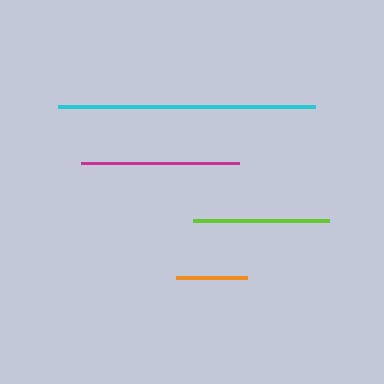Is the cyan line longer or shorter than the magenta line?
The cyan line is longer than the magenta line.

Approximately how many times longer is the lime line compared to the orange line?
The lime line is approximately 1.9 times the length of the orange line.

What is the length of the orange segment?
The orange segment is approximately 71 pixels long.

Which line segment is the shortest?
The orange line is the shortest at approximately 71 pixels.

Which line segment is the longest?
The cyan line is the longest at approximately 258 pixels.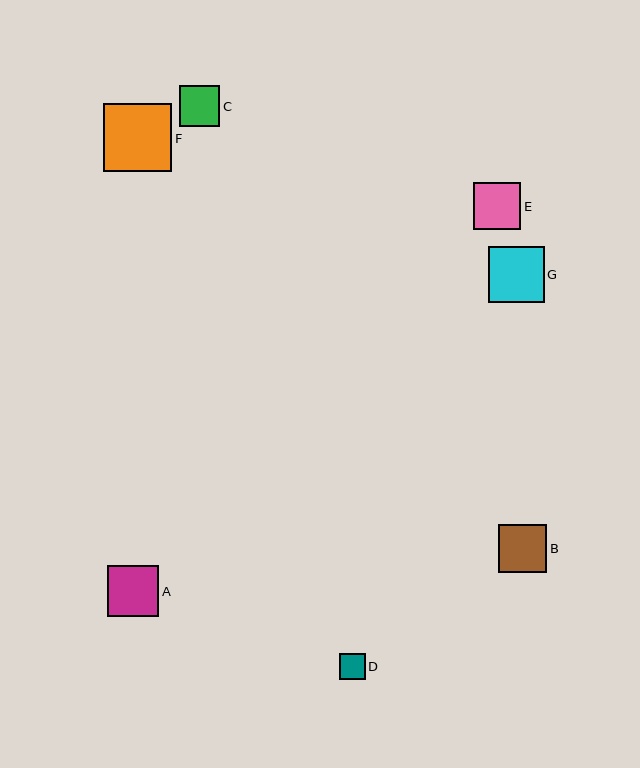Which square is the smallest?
Square D is the smallest with a size of approximately 26 pixels.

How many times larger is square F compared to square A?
Square F is approximately 1.3 times the size of square A.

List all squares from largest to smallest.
From largest to smallest: F, G, A, B, E, C, D.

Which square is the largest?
Square F is the largest with a size of approximately 68 pixels.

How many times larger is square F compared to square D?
Square F is approximately 2.6 times the size of square D.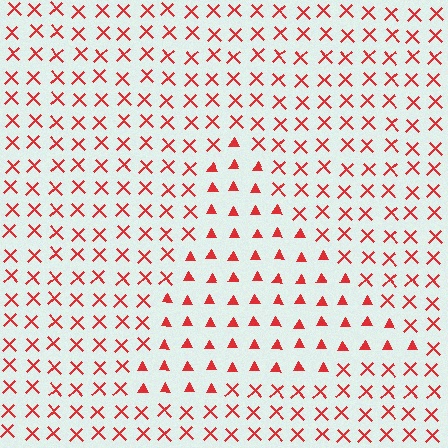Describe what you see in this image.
The image is filled with small red elements arranged in a uniform grid. A triangle-shaped region contains triangles, while the surrounding area contains X marks. The boundary is defined purely by the change in element shape.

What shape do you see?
I see a triangle.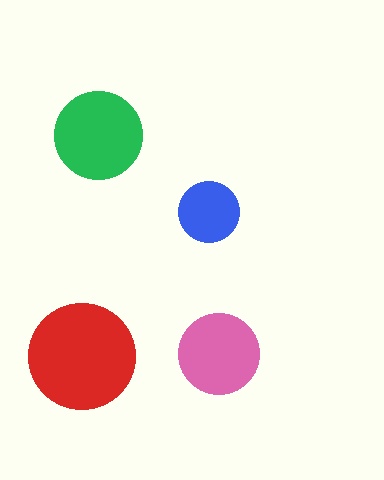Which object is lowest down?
The red circle is bottommost.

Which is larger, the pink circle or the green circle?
The green one.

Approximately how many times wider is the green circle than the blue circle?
About 1.5 times wider.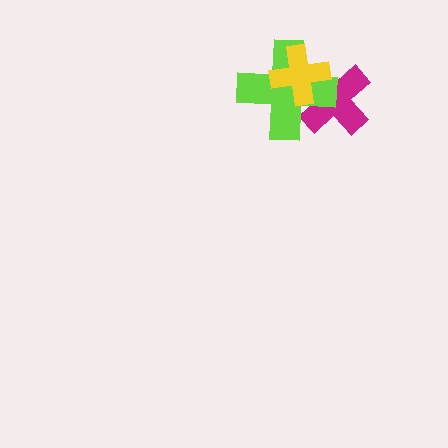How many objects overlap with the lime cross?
2 objects overlap with the lime cross.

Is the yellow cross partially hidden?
No, no other shape covers it.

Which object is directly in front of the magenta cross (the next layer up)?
The lime cross is directly in front of the magenta cross.